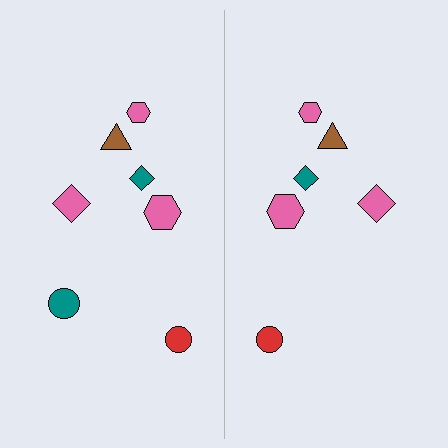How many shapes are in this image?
There are 13 shapes in this image.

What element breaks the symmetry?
A teal circle is missing from the right side.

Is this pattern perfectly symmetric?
No, the pattern is not perfectly symmetric. A teal circle is missing from the right side.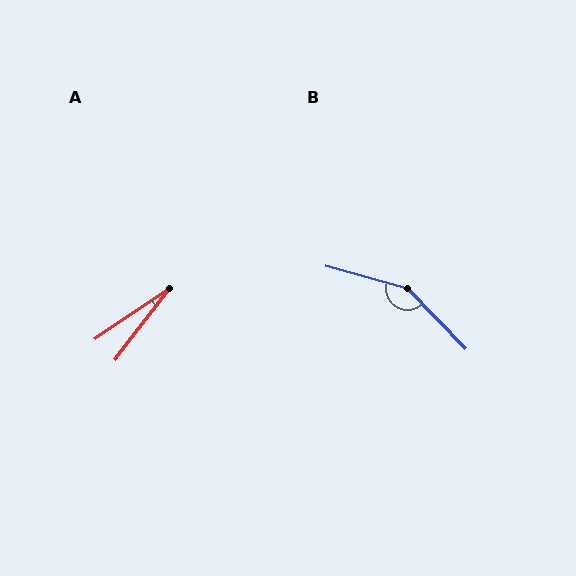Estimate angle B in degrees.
Approximately 150 degrees.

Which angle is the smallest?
A, at approximately 19 degrees.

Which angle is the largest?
B, at approximately 150 degrees.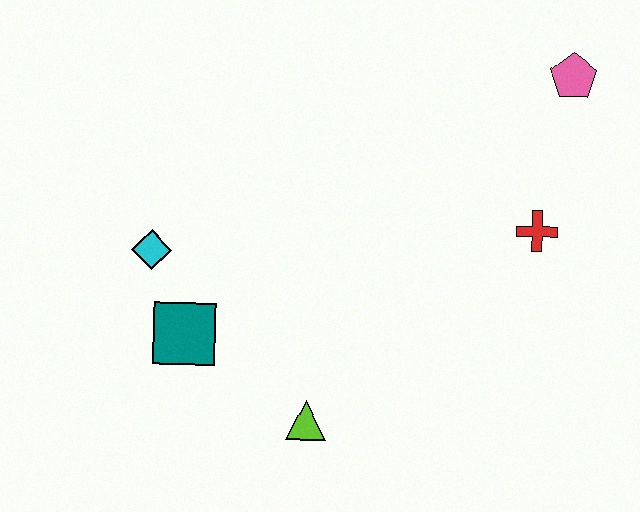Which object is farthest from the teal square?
The pink pentagon is farthest from the teal square.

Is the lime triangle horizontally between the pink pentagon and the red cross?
No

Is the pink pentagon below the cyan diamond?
No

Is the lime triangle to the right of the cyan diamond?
Yes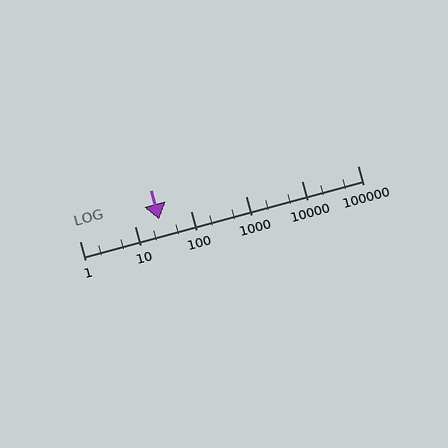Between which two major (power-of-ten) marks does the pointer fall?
The pointer is between 10 and 100.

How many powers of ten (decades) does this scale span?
The scale spans 5 decades, from 1 to 100000.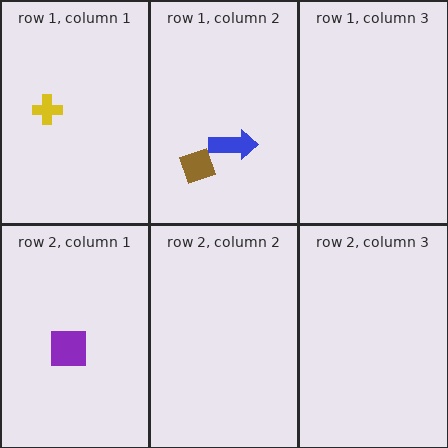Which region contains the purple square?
The row 2, column 1 region.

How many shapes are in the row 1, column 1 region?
1.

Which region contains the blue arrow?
The row 1, column 2 region.